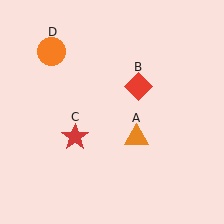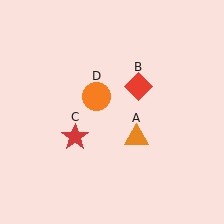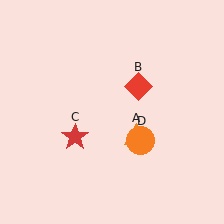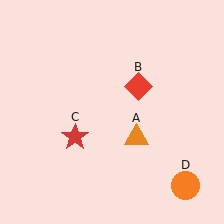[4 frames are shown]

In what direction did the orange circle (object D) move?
The orange circle (object D) moved down and to the right.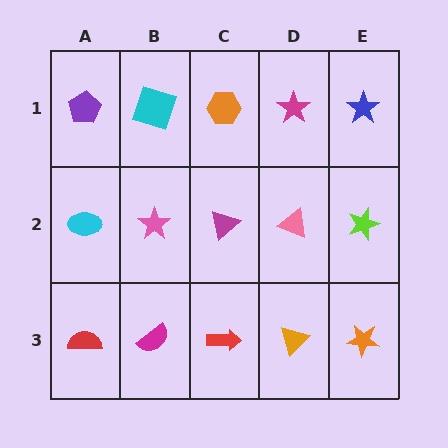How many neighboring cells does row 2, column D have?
4.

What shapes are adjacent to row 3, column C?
A magenta triangle (row 2, column C), a magenta semicircle (row 3, column B), an orange triangle (row 3, column D).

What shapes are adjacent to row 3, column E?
A lime star (row 2, column E), an orange triangle (row 3, column D).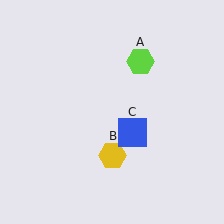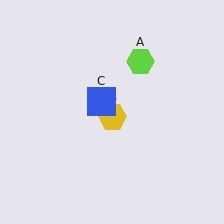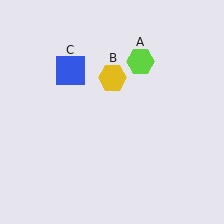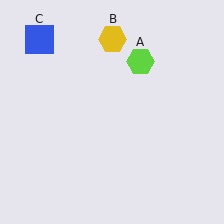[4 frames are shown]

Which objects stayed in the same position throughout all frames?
Lime hexagon (object A) remained stationary.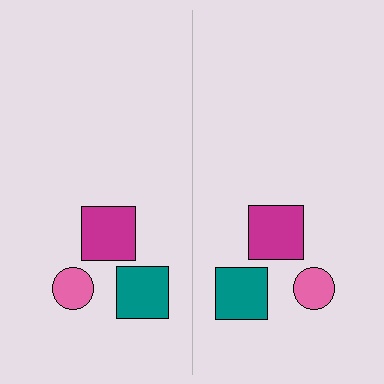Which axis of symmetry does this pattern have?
The pattern has a vertical axis of symmetry running through the center of the image.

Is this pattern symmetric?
Yes, this pattern has bilateral (reflection) symmetry.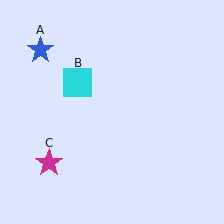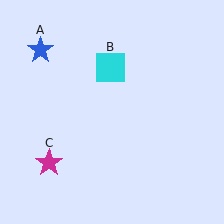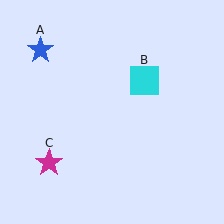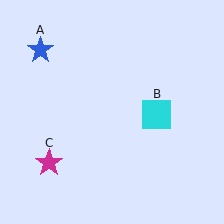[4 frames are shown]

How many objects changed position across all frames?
1 object changed position: cyan square (object B).